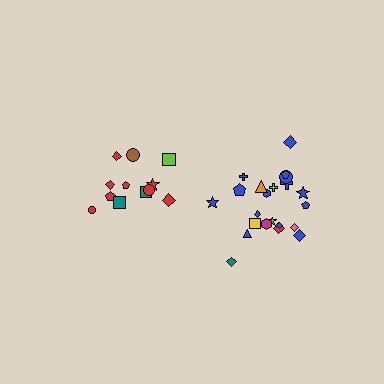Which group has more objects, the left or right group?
The right group.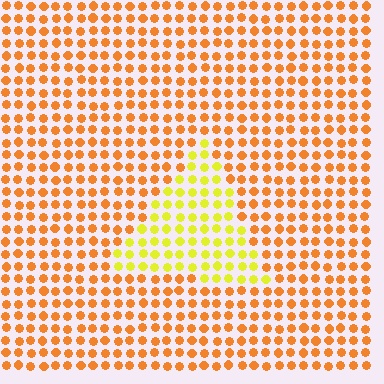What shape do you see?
I see a triangle.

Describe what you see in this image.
The image is filled with small orange elements in a uniform arrangement. A triangle-shaped region is visible where the elements are tinted to a slightly different hue, forming a subtle color boundary.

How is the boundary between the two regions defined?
The boundary is defined purely by a slight shift in hue (about 39 degrees). Spacing, size, and orientation are identical on both sides.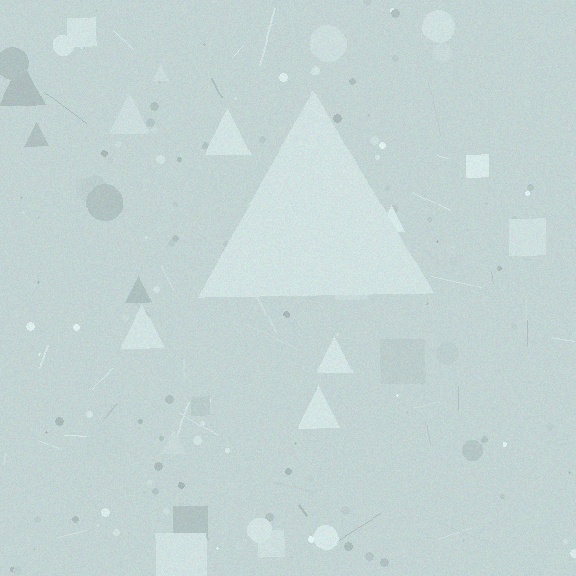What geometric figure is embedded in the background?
A triangle is embedded in the background.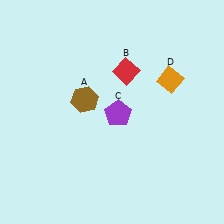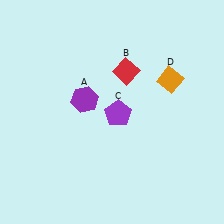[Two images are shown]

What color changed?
The hexagon (A) changed from brown in Image 1 to purple in Image 2.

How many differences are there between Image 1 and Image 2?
There is 1 difference between the two images.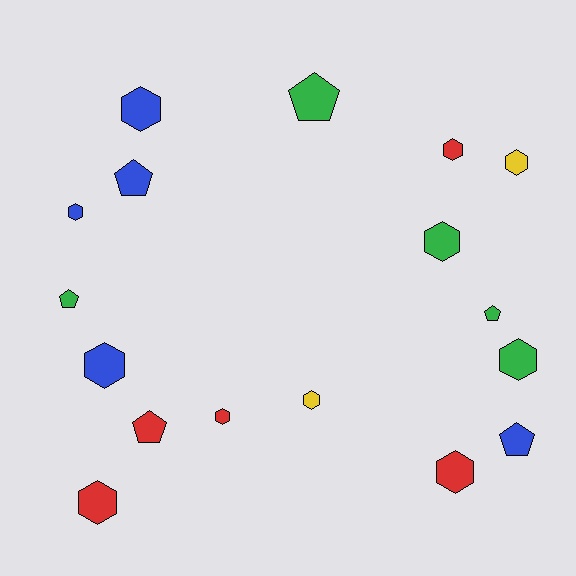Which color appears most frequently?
Green, with 5 objects.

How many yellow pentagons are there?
There are no yellow pentagons.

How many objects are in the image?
There are 17 objects.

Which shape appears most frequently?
Hexagon, with 11 objects.